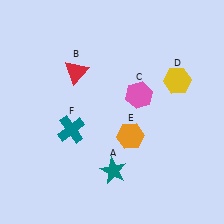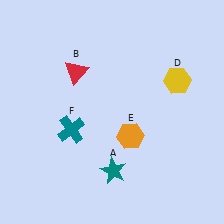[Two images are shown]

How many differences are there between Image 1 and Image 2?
There is 1 difference between the two images.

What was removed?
The pink hexagon (C) was removed in Image 2.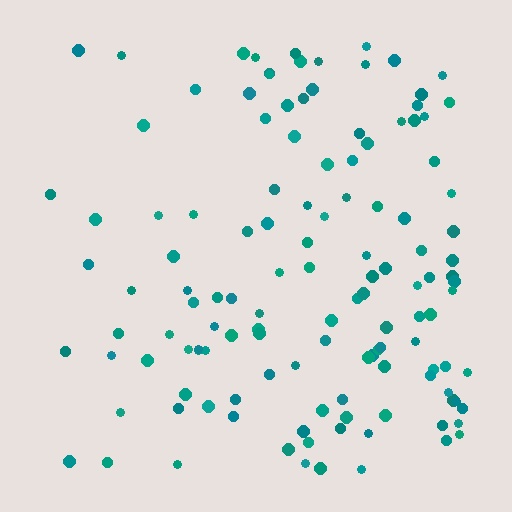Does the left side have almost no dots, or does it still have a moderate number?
Still a moderate number, just noticeably fewer than the right.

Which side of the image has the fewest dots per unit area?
The left.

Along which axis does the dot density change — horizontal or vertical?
Horizontal.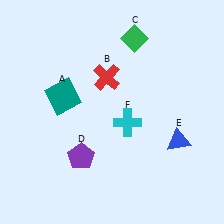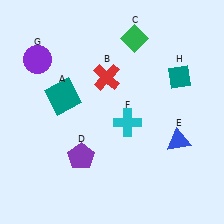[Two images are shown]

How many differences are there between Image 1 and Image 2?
There are 2 differences between the two images.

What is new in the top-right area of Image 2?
A teal diamond (H) was added in the top-right area of Image 2.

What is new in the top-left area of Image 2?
A purple circle (G) was added in the top-left area of Image 2.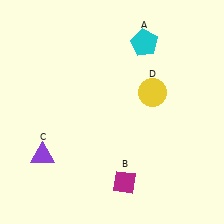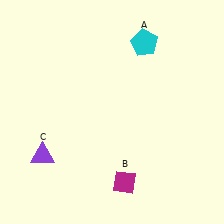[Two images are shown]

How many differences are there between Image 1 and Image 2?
There is 1 difference between the two images.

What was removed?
The yellow circle (D) was removed in Image 2.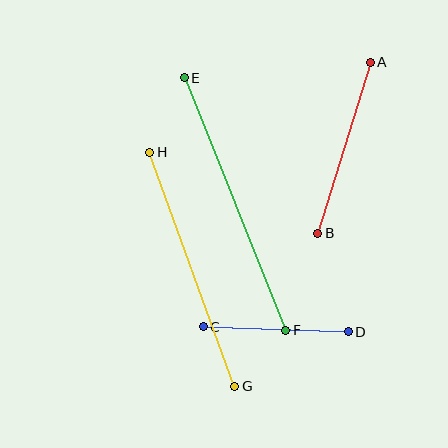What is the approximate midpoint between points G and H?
The midpoint is at approximately (192, 269) pixels.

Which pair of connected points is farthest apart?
Points E and F are farthest apart.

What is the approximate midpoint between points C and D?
The midpoint is at approximately (276, 329) pixels.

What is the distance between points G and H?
The distance is approximately 249 pixels.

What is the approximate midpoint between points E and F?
The midpoint is at approximately (235, 204) pixels.